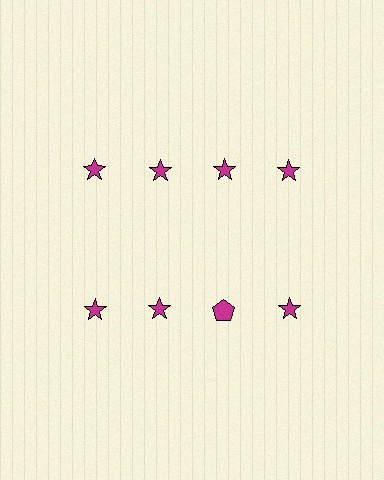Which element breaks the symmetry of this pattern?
The magenta pentagon in the second row, center column breaks the symmetry. All other shapes are magenta stars.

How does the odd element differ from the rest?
It has a different shape: pentagon instead of star.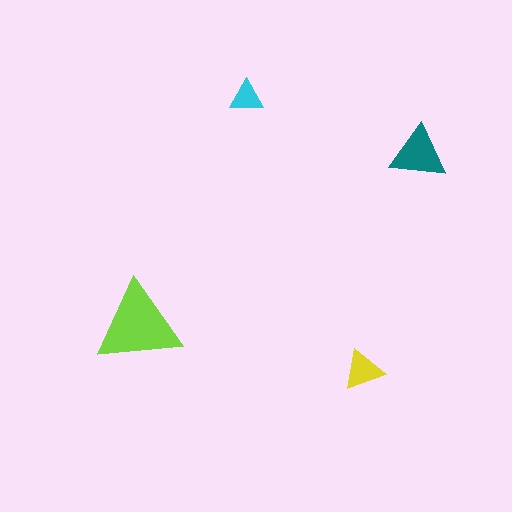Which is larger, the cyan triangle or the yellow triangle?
The yellow one.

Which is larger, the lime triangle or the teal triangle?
The lime one.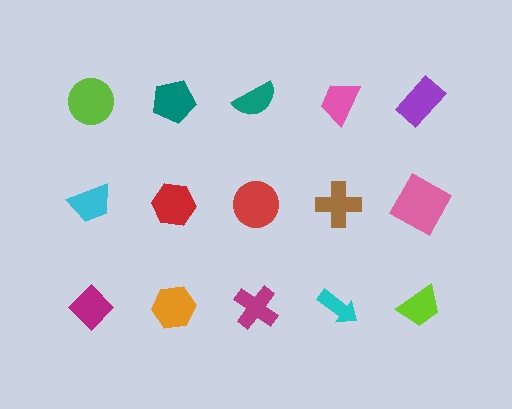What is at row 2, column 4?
A brown cross.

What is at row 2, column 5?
A pink square.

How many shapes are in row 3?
5 shapes.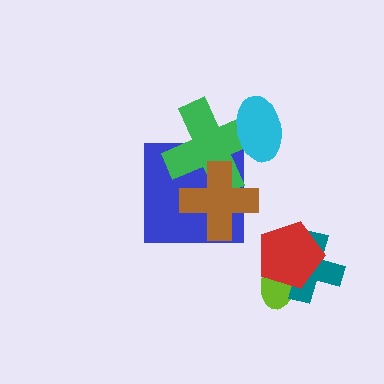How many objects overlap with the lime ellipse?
2 objects overlap with the lime ellipse.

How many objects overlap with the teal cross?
2 objects overlap with the teal cross.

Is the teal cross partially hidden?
Yes, it is partially covered by another shape.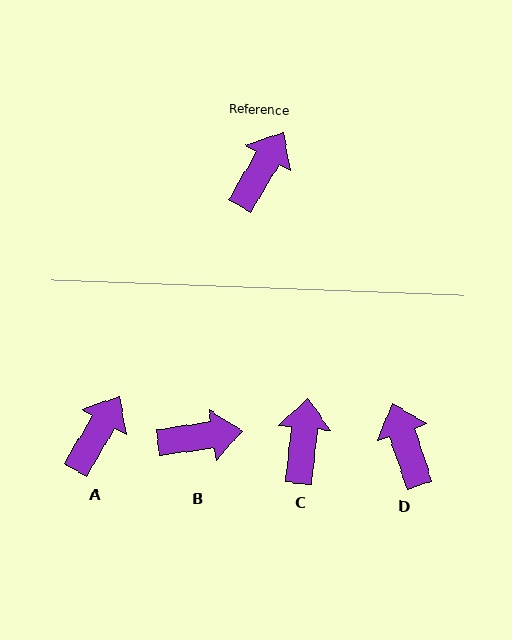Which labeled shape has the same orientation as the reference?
A.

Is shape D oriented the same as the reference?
No, it is off by about 49 degrees.